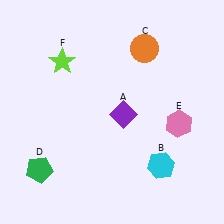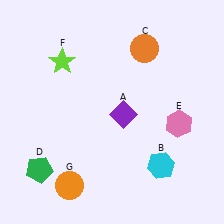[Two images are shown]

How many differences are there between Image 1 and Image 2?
There is 1 difference between the two images.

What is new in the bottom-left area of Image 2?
An orange circle (G) was added in the bottom-left area of Image 2.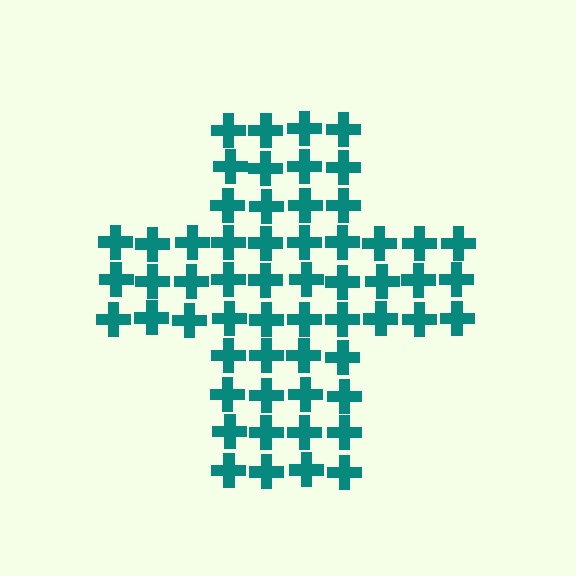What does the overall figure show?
The overall figure shows a cross.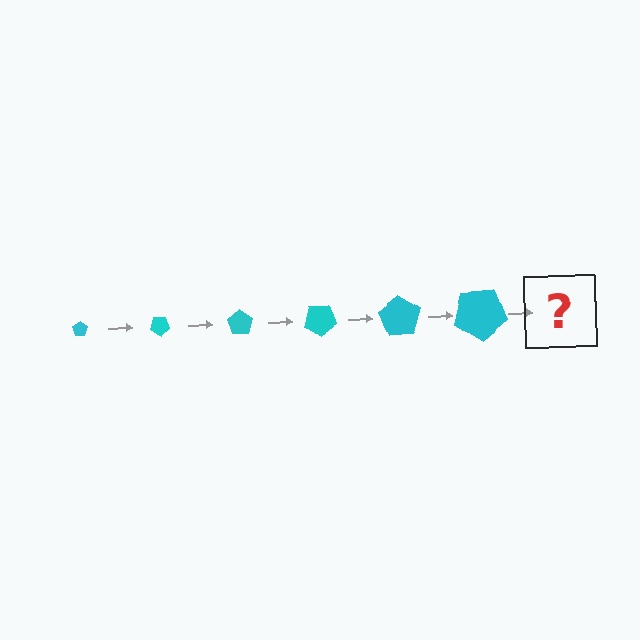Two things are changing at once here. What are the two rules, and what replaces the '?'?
The two rules are that the pentagon grows larger each step and it rotates 35 degrees each step. The '?' should be a pentagon, larger than the previous one and rotated 210 degrees from the start.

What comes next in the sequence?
The next element should be a pentagon, larger than the previous one and rotated 210 degrees from the start.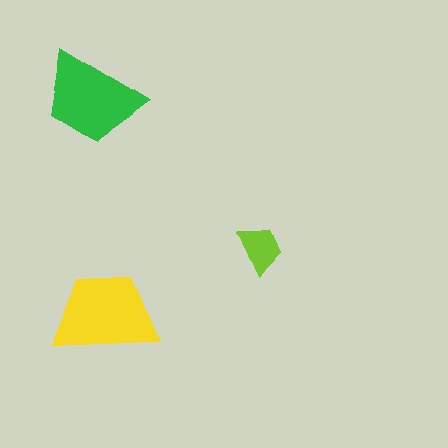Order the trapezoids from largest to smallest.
the yellow one, the green one, the lime one.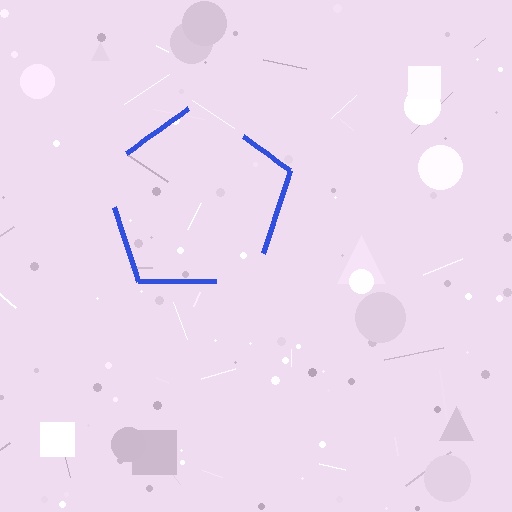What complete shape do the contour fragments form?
The contour fragments form a pentagon.